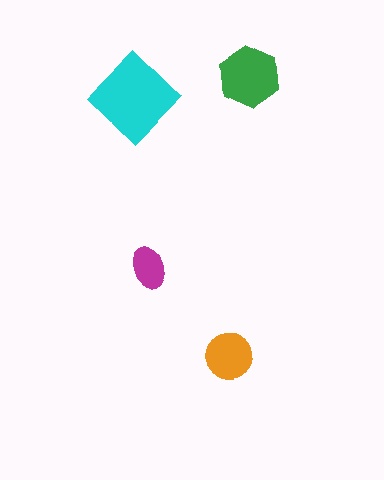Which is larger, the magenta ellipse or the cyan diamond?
The cyan diamond.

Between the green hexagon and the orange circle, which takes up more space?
The green hexagon.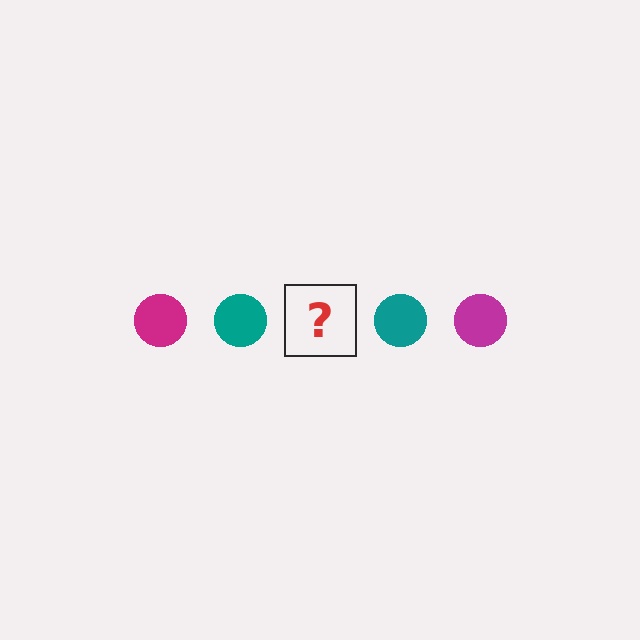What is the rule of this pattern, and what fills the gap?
The rule is that the pattern cycles through magenta, teal circles. The gap should be filled with a magenta circle.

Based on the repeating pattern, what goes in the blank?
The blank should be a magenta circle.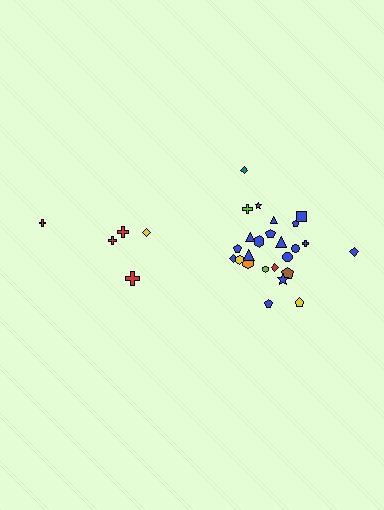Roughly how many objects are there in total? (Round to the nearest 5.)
Roughly 30 objects in total.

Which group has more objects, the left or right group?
The right group.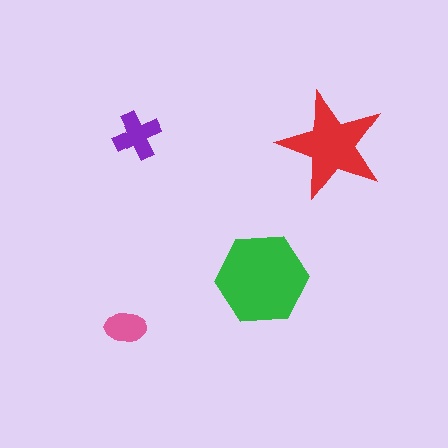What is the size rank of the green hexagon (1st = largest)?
1st.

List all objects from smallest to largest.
The pink ellipse, the purple cross, the red star, the green hexagon.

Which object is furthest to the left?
The pink ellipse is leftmost.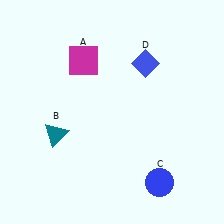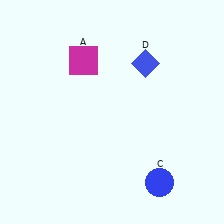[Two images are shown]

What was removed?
The teal triangle (B) was removed in Image 2.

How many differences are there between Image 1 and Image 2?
There is 1 difference between the two images.